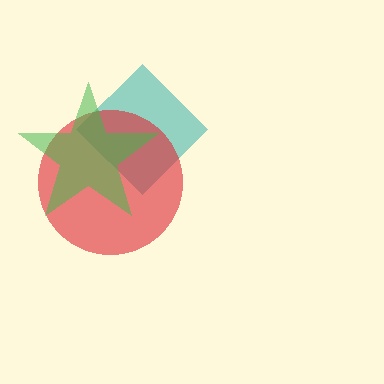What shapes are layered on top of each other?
The layered shapes are: a teal diamond, a red circle, a green star.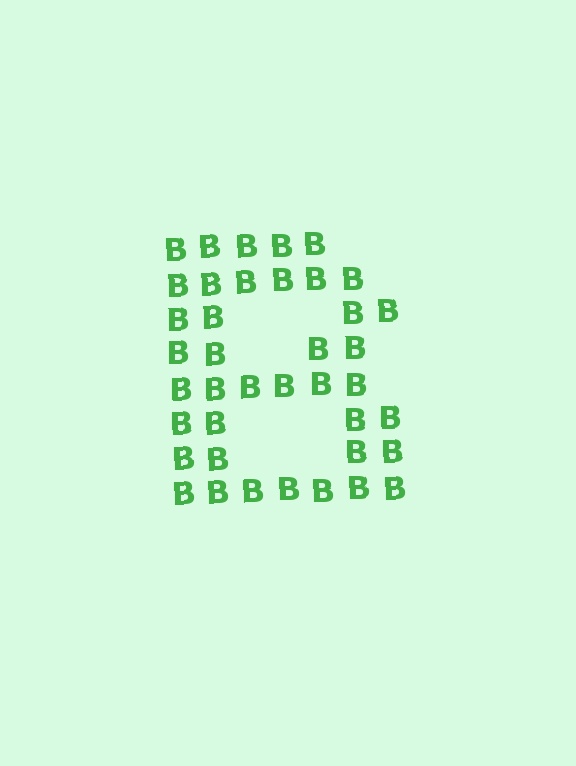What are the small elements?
The small elements are letter B's.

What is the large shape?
The large shape is the letter B.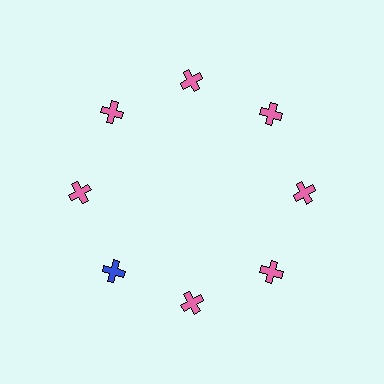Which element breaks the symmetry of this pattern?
The blue cross at roughly the 8 o'clock position breaks the symmetry. All other shapes are pink crosses.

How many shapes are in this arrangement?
There are 8 shapes arranged in a ring pattern.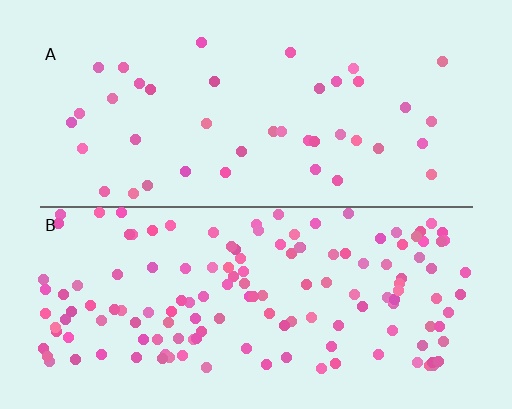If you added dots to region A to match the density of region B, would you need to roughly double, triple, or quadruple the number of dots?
Approximately quadruple.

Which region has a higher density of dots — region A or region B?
B (the bottom).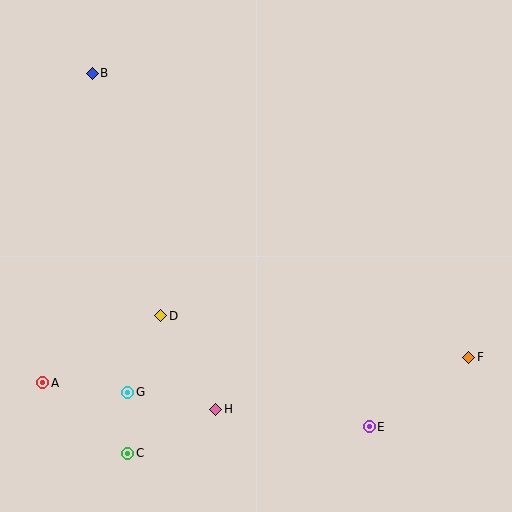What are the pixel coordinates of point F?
Point F is at (469, 357).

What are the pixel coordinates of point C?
Point C is at (128, 453).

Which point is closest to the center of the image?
Point D at (161, 316) is closest to the center.